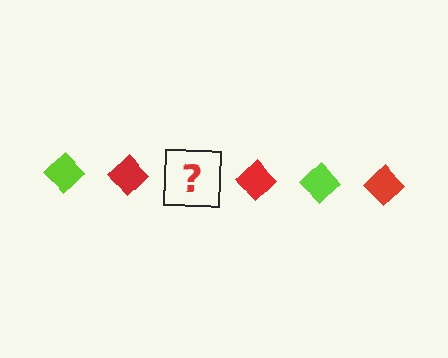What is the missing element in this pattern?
The missing element is a lime diamond.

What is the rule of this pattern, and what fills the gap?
The rule is that the pattern cycles through lime, red diamonds. The gap should be filled with a lime diamond.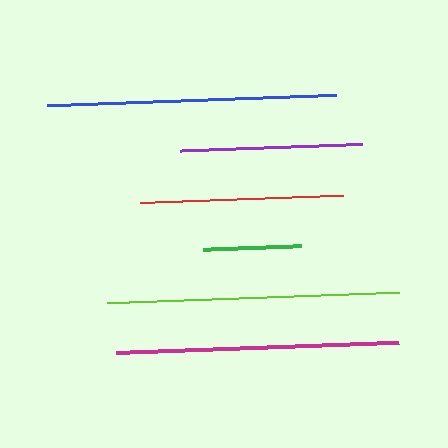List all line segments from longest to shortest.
From longest to shortest: lime, blue, magenta, red, purple, green.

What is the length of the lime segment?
The lime segment is approximately 291 pixels long.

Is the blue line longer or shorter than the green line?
The blue line is longer than the green line.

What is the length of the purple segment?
The purple segment is approximately 182 pixels long.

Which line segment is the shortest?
The green line is the shortest at approximately 98 pixels.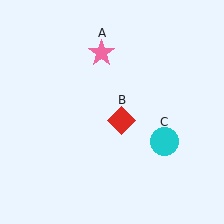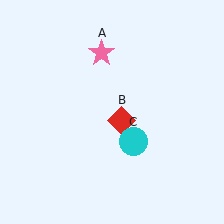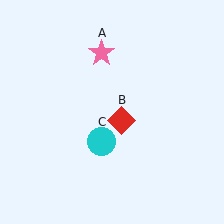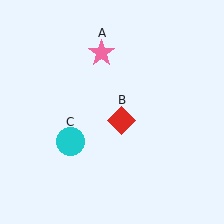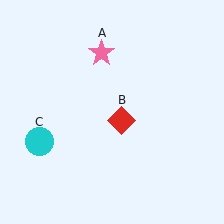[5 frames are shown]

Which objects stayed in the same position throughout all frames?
Pink star (object A) and red diamond (object B) remained stationary.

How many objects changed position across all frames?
1 object changed position: cyan circle (object C).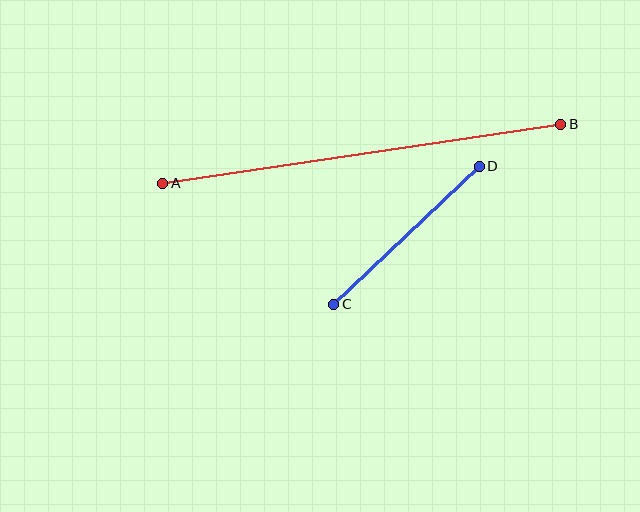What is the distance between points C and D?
The distance is approximately 201 pixels.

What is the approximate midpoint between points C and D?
The midpoint is at approximately (407, 235) pixels.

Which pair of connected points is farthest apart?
Points A and B are farthest apart.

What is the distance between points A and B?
The distance is approximately 403 pixels.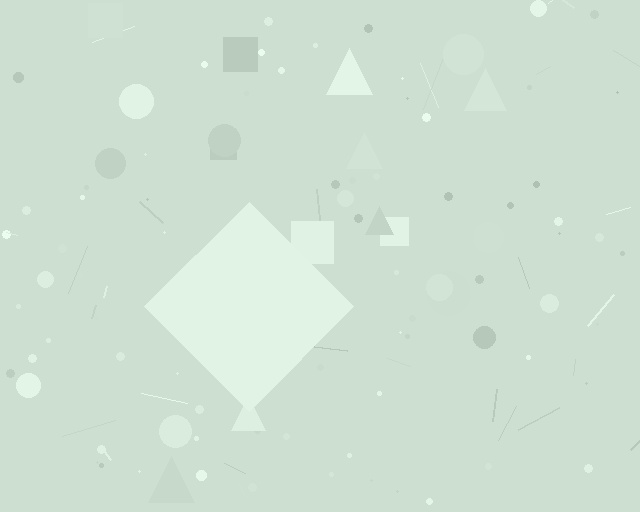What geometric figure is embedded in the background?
A diamond is embedded in the background.